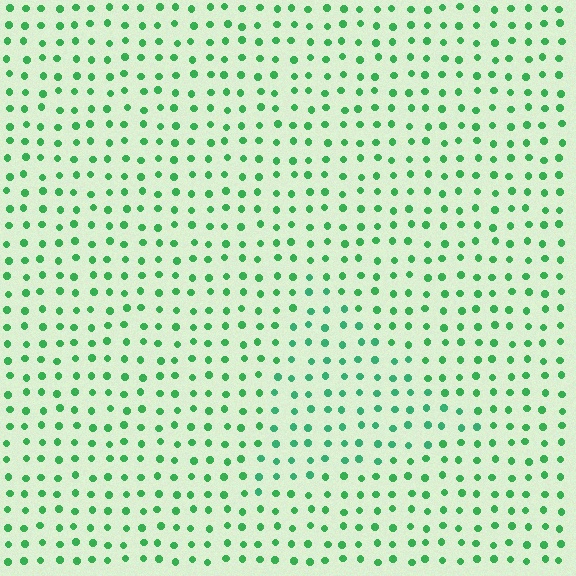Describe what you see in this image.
The image is filled with small green elements in a uniform arrangement. A triangle-shaped region is visible where the elements are tinted to a slightly different hue, forming a subtle color boundary.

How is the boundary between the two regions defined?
The boundary is defined purely by a slight shift in hue (about 17 degrees). Spacing, size, and orientation are identical on both sides.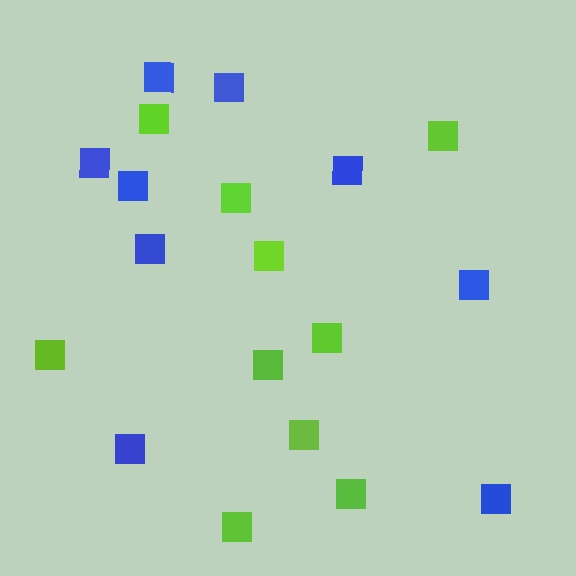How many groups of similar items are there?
There are 2 groups: one group of lime squares (10) and one group of blue squares (9).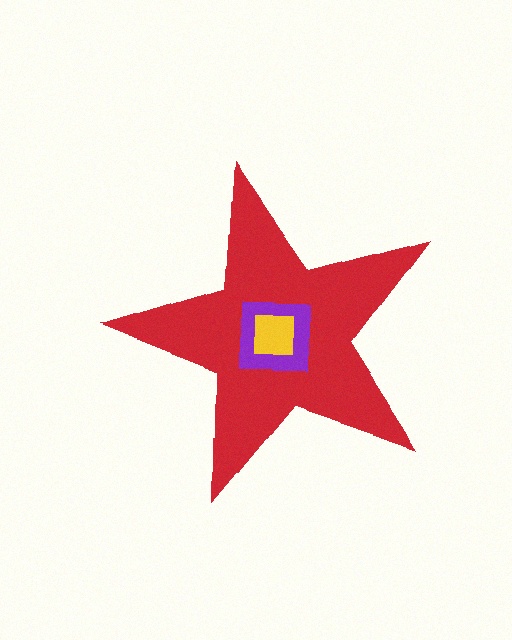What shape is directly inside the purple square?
The yellow square.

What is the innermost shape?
The yellow square.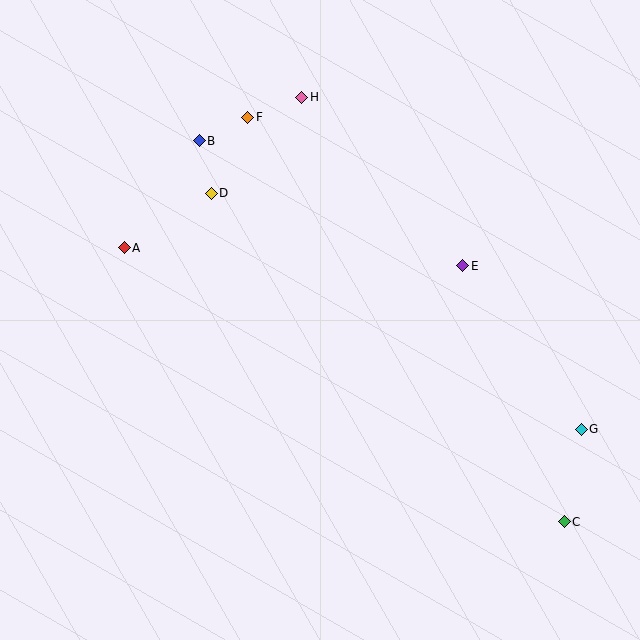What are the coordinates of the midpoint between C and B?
The midpoint between C and B is at (382, 331).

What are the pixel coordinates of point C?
Point C is at (564, 522).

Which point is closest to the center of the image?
Point E at (463, 266) is closest to the center.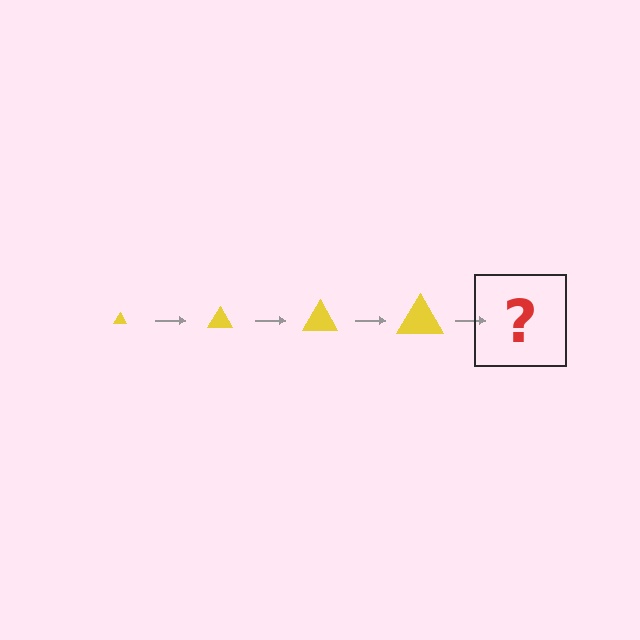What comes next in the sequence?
The next element should be a yellow triangle, larger than the previous one.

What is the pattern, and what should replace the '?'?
The pattern is that the triangle gets progressively larger each step. The '?' should be a yellow triangle, larger than the previous one.